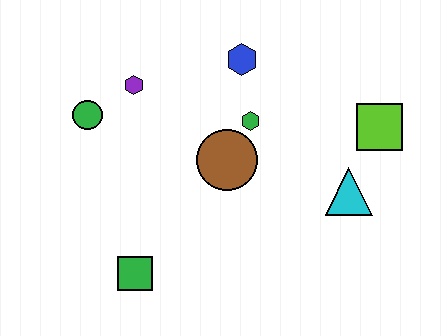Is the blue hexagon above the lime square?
Yes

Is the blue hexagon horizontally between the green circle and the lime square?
Yes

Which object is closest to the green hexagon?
The brown circle is closest to the green hexagon.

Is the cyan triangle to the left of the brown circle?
No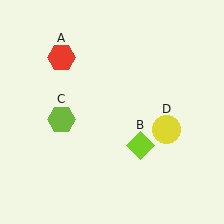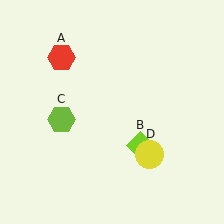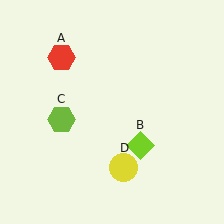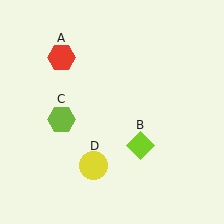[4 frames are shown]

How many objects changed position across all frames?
1 object changed position: yellow circle (object D).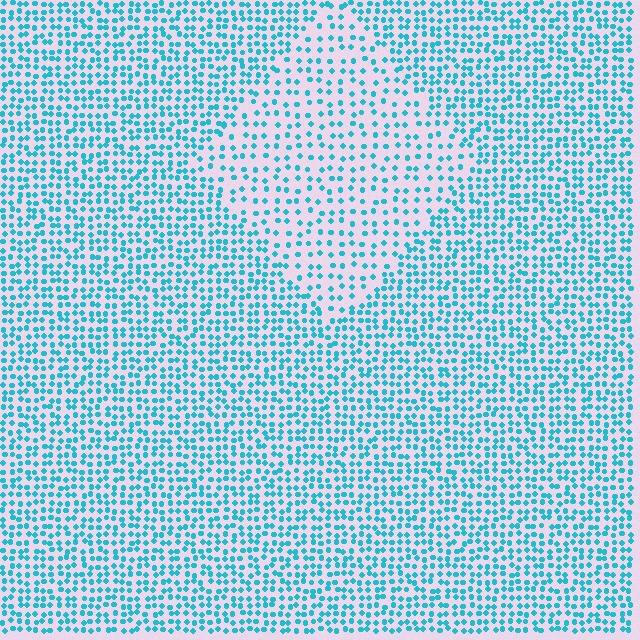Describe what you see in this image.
The image contains small cyan elements arranged at two different densities. A diamond-shaped region is visible where the elements are less densely packed than the surrounding area.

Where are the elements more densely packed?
The elements are more densely packed outside the diamond boundary.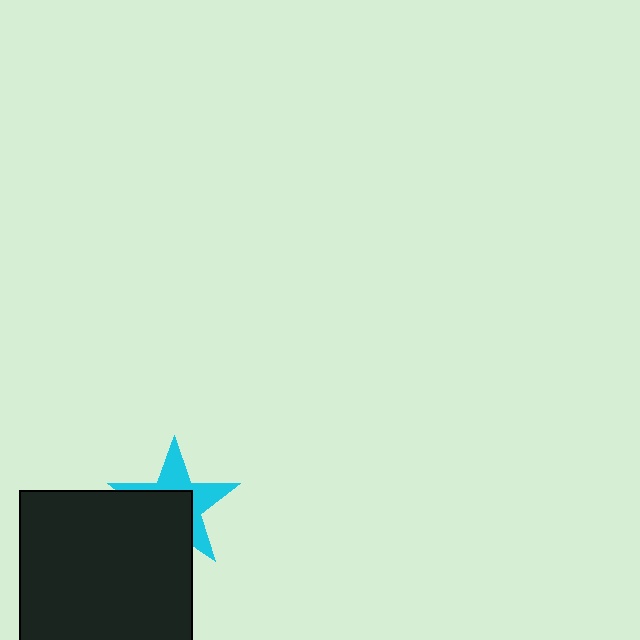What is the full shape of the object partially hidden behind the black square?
The partially hidden object is a cyan star.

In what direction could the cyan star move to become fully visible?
The cyan star could move toward the upper-right. That would shift it out from behind the black square entirely.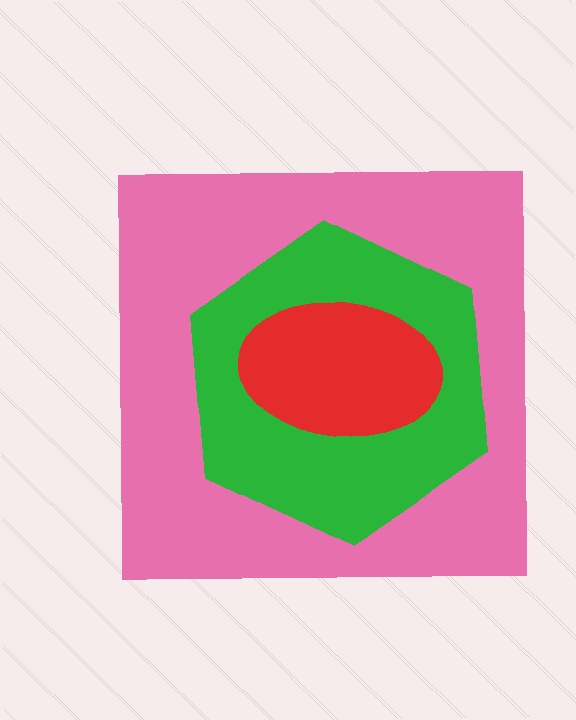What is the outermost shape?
The pink square.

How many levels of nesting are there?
3.